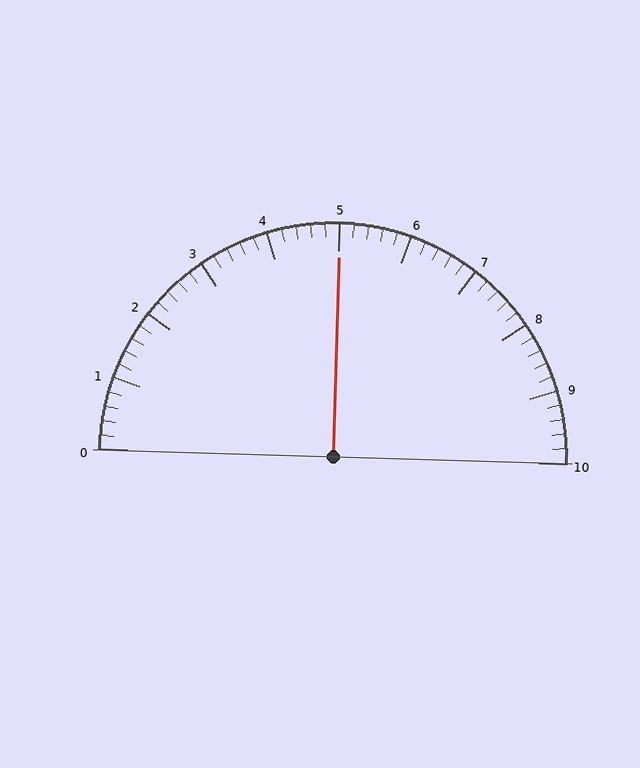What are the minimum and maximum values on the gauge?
The gauge ranges from 0 to 10.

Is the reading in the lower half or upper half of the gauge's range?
The reading is in the upper half of the range (0 to 10).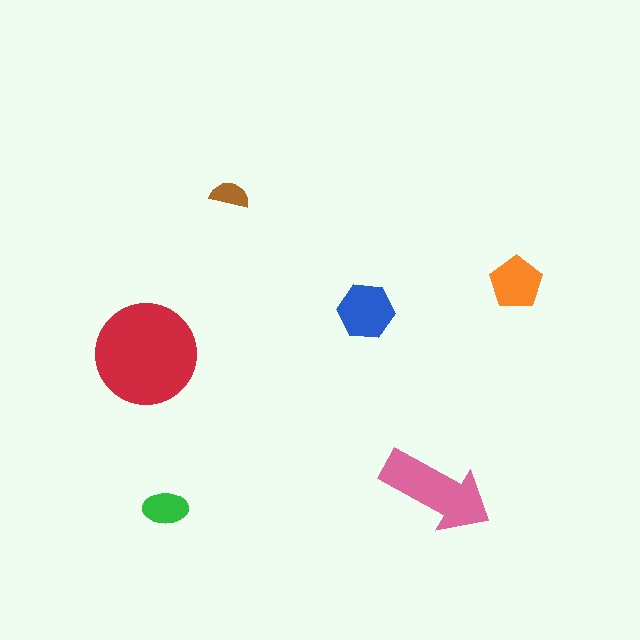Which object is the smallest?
The brown semicircle.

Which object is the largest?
The red circle.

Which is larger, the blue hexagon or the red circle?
The red circle.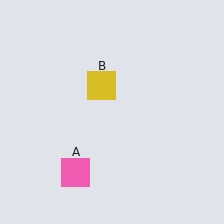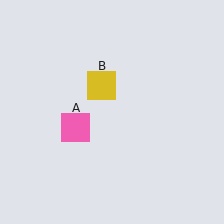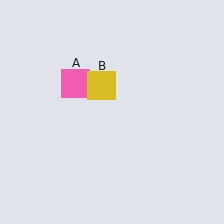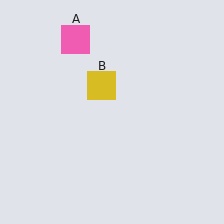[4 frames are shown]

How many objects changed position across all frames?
1 object changed position: pink square (object A).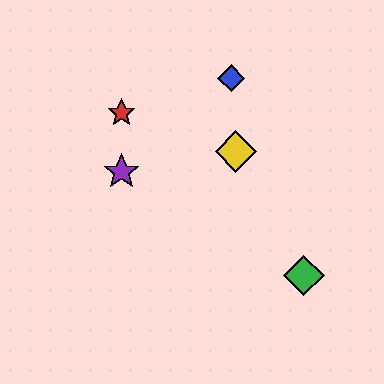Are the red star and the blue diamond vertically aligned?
No, the red star is at x≈122 and the blue diamond is at x≈231.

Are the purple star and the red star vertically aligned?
Yes, both are at x≈122.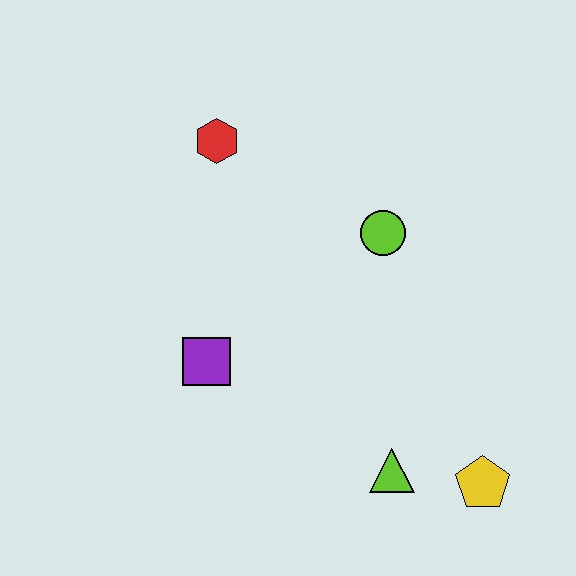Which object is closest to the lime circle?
The red hexagon is closest to the lime circle.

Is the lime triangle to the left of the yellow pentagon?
Yes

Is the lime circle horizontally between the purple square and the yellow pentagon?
Yes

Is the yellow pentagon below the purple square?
Yes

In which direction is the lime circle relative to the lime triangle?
The lime circle is above the lime triangle.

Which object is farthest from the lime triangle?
The red hexagon is farthest from the lime triangle.